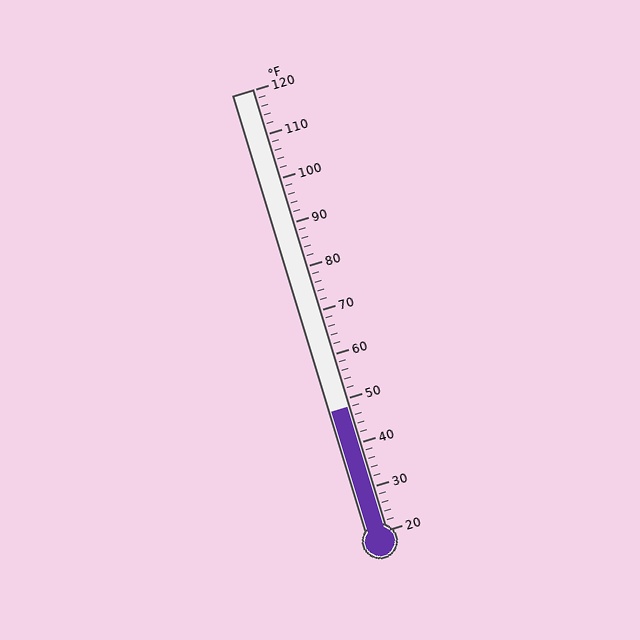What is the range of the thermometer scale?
The thermometer scale ranges from 20°F to 120°F.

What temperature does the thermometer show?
The thermometer shows approximately 48°F.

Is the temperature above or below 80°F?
The temperature is below 80°F.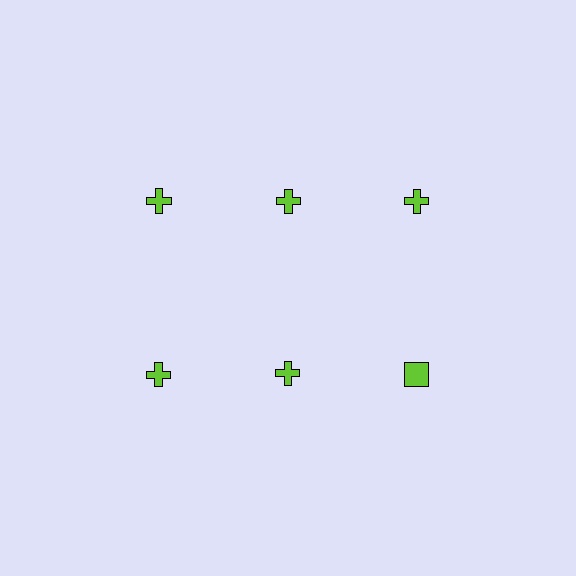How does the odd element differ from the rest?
It has a different shape: square instead of cross.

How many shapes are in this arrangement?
There are 6 shapes arranged in a grid pattern.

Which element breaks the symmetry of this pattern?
The lime square in the second row, center column breaks the symmetry. All other shapes are lime crosses.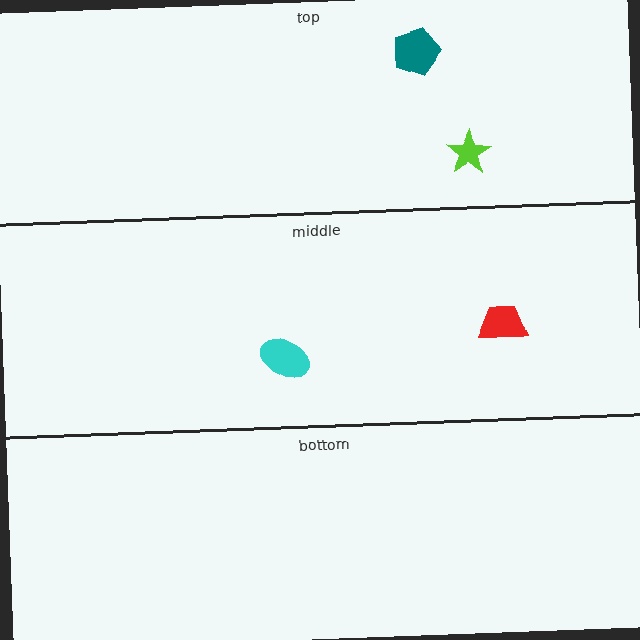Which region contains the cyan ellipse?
The middle region.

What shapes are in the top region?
The teal pentagon, the lime star.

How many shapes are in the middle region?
2.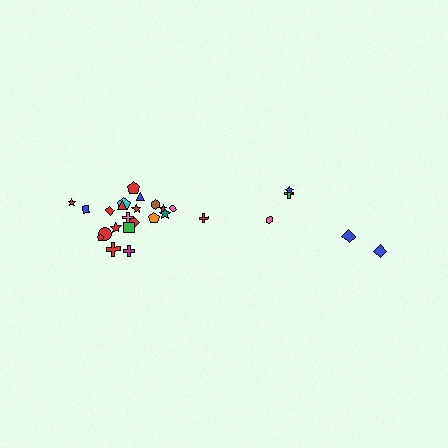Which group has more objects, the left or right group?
The left group.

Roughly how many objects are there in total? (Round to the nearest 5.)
Roughly 25 objects in total.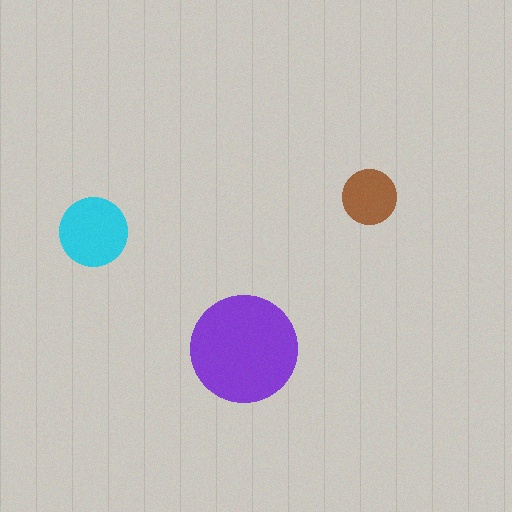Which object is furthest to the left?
The cyan circle is leftmost.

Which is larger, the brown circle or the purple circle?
The purple one.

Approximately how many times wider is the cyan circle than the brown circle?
About 1.5 times wider.